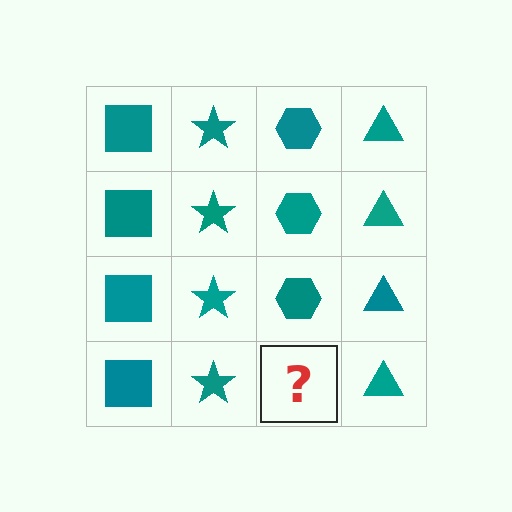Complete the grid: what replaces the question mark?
The question mark should be replaced with a teal hexagon.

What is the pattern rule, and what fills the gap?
The rule is that each column has a consistent shape. The gap should be filled with a teal hexagon.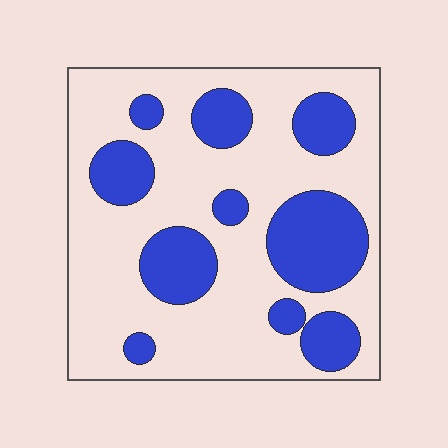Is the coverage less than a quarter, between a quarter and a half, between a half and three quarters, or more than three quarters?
Between a quarter and a half.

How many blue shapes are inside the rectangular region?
10.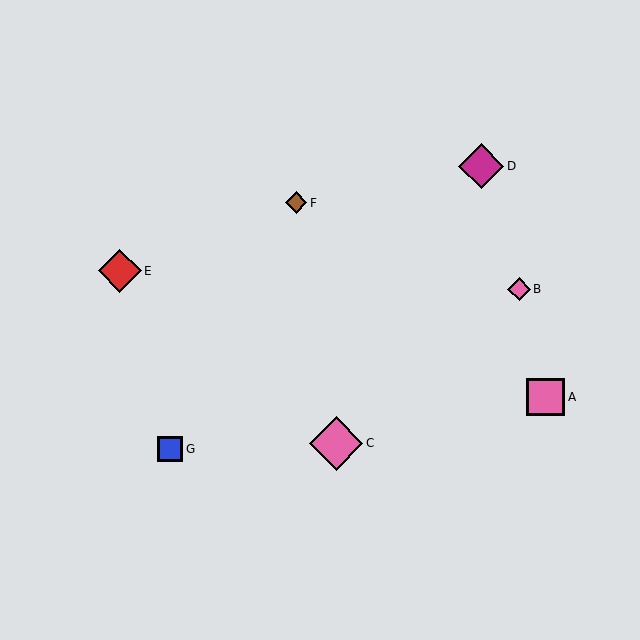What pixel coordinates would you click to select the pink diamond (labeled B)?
Click at (519, 289) to select the pink diamond B.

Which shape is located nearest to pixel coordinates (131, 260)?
The red diamond (labeled E) at (120, 271) is nearest to that location.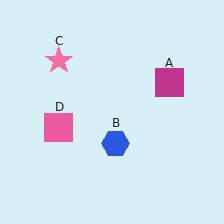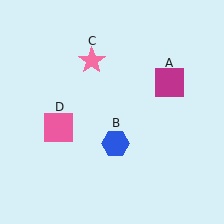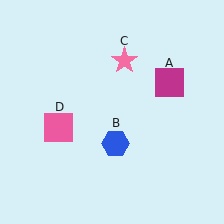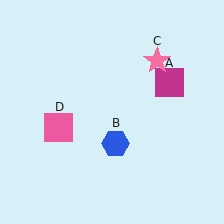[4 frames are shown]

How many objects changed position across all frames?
1 object changed position: pink star (object C).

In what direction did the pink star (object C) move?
The pink star (object C) moved right.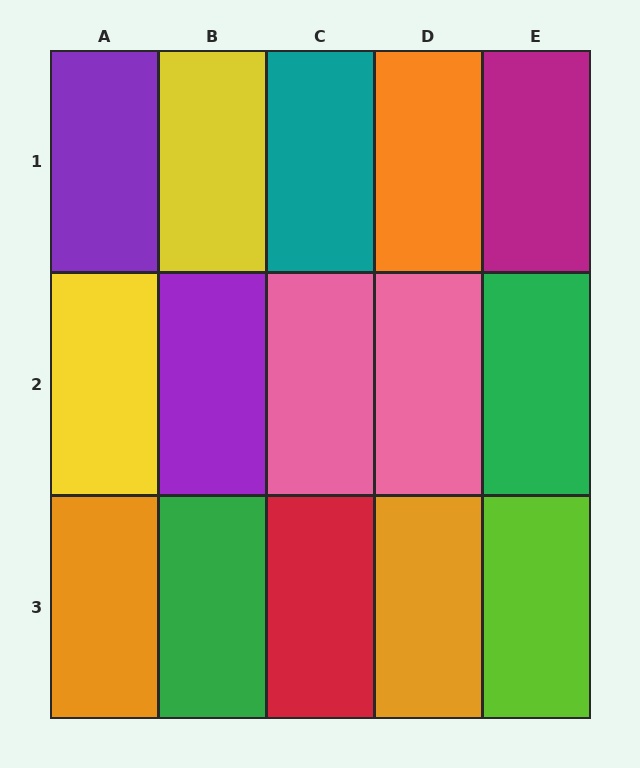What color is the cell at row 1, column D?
Orange.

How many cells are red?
1 cell is red.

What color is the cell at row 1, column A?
Purple.